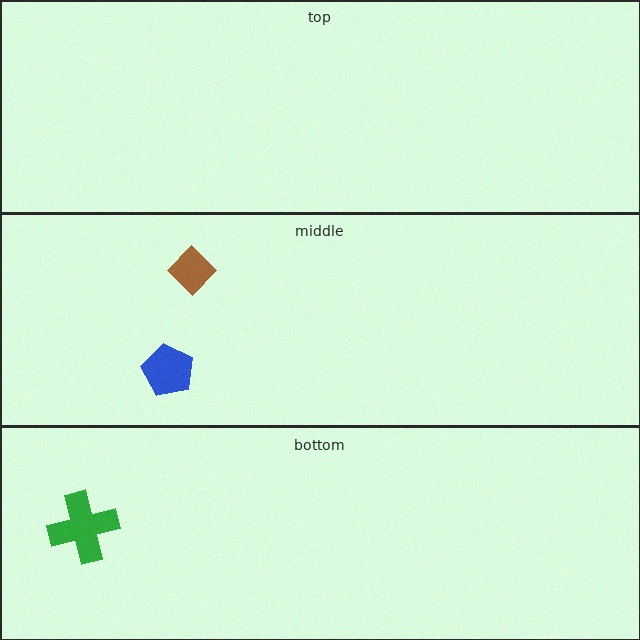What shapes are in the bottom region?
The green cross.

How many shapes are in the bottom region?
1.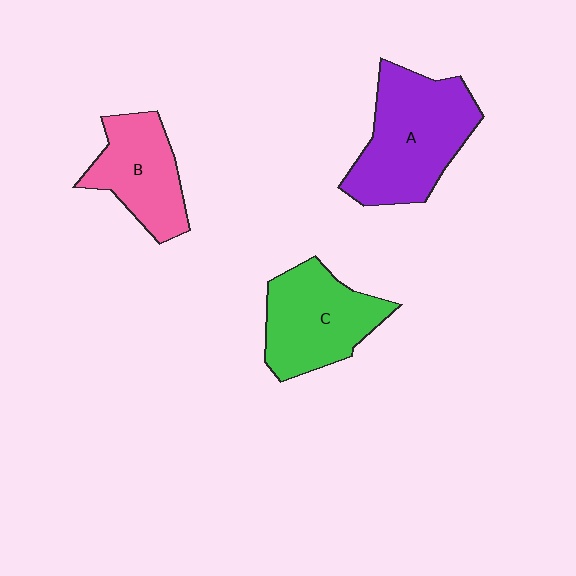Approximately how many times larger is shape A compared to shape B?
Approximately 1.5 times.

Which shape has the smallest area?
Shape B (pink).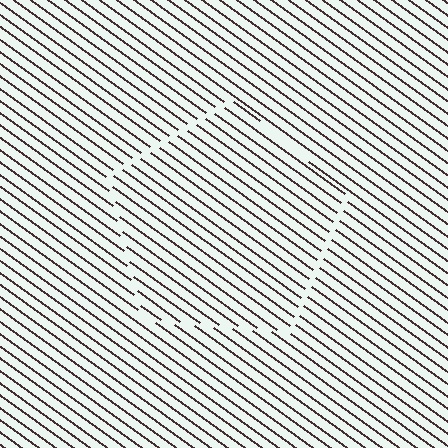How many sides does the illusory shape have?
5 sides — the line-ends trace a pentagon.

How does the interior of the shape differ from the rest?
The interior of the shape contains the same grating, shifted by half a period — the contour is defined by the phase discontinuity where line-ends from the inner and outer gratings abut.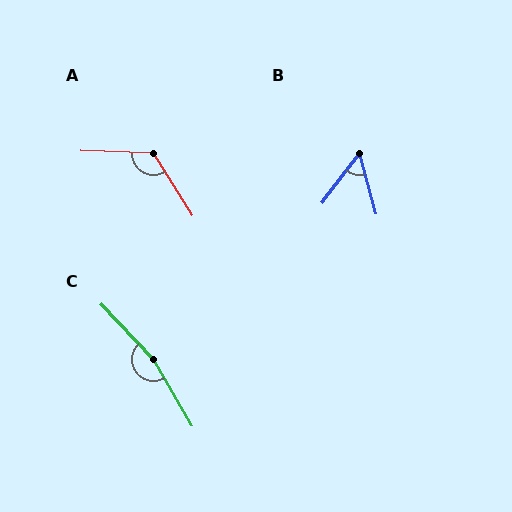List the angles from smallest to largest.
B (52°), A (124°), C (167°).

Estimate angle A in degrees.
Approximately 124 degrees.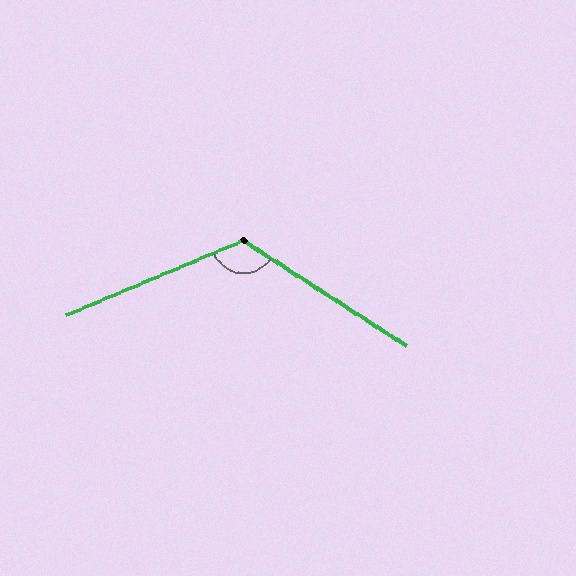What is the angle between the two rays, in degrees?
Approximately 124 degrees.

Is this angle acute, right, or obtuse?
It is obtuse.